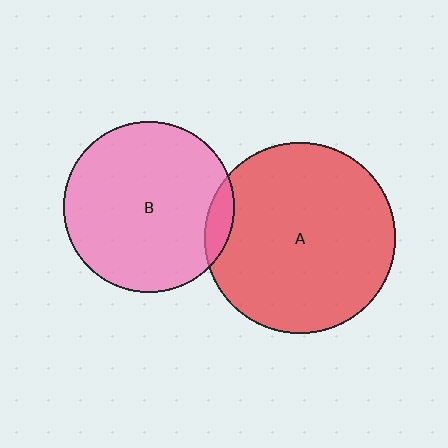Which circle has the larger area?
Circle A (red).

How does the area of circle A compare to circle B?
Approximately 1.2 times.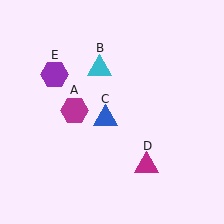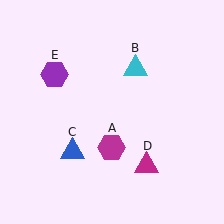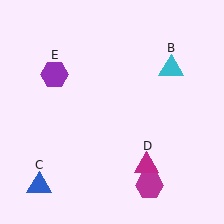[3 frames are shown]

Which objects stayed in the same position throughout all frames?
Magenta triangle (object D) and purple hexagon (object E) remained stationary.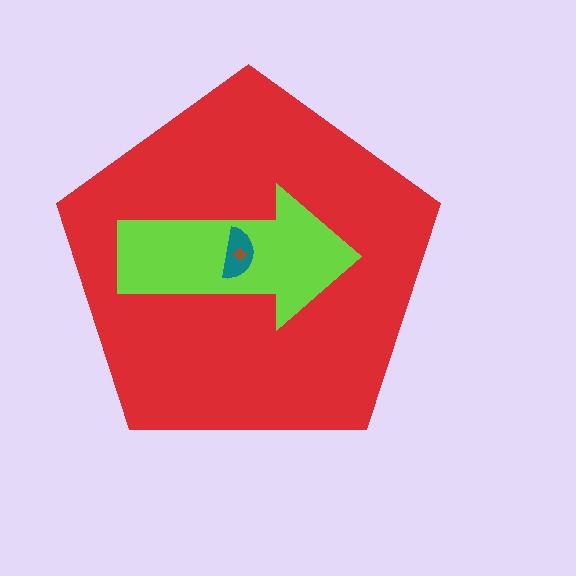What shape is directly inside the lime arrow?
The teal semicircle.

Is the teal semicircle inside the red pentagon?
Yes.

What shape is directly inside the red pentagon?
The lime arrow.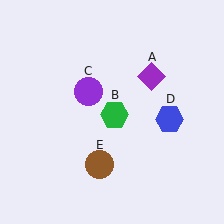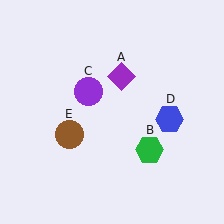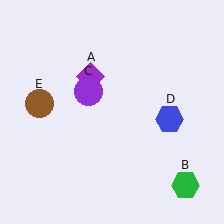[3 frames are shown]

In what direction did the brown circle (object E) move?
The brown circle (object E) moved up and to the left.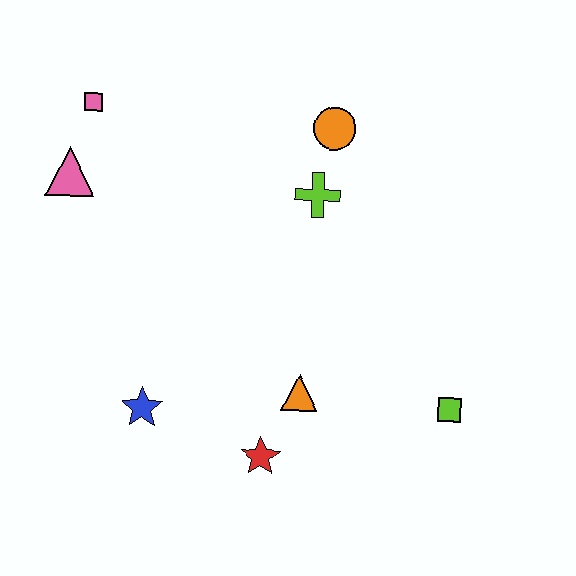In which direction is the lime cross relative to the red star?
The lime cross is above the red star.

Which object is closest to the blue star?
The red star is closest to the blue star.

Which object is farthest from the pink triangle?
The lime square is farthest from the pink triangle.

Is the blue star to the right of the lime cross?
No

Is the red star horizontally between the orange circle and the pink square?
Yes